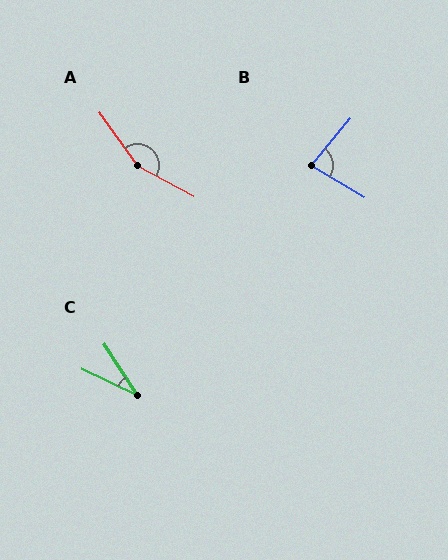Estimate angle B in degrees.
Approximately 81 degrees.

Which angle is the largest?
A, at approximately 154 degrees.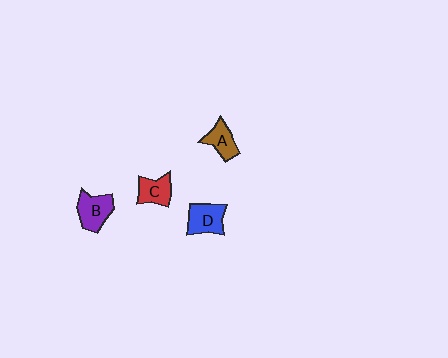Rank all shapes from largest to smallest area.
From largest to smallest: B (purple), D (blue), C (red), A (brown).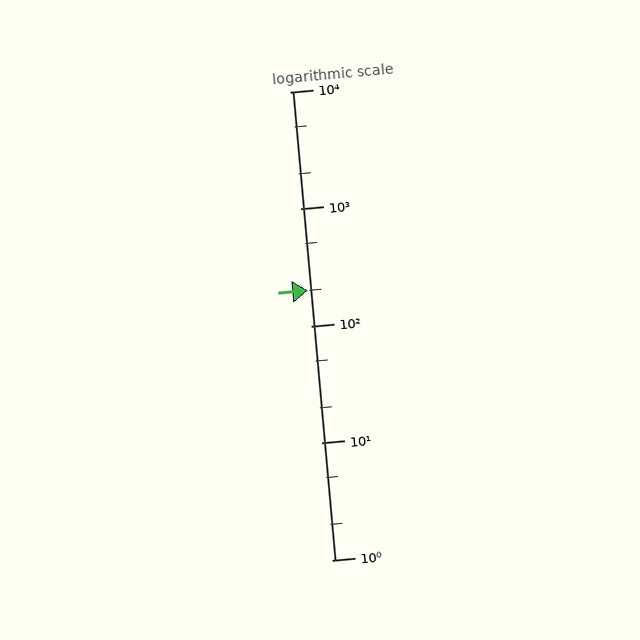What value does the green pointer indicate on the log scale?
The pointer indicates approximately 200.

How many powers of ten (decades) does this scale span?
The scale spans 4 decades, from 1 to 10000.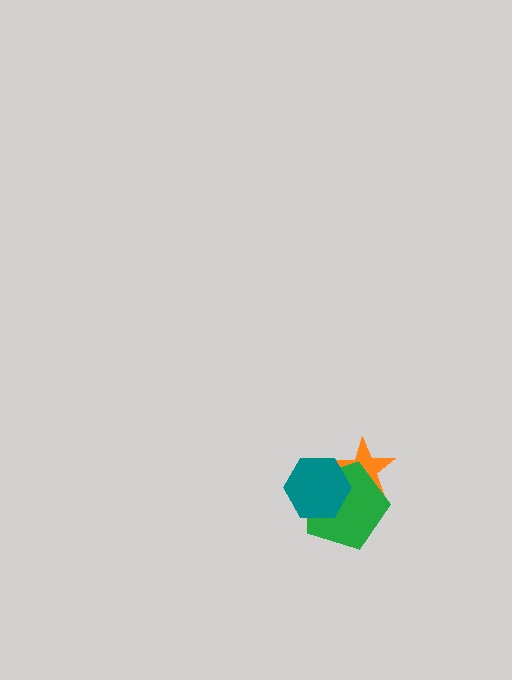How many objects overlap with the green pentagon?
2 objects overlap with the green pentagon.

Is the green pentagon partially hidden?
Yes, it is partially covered by another shape.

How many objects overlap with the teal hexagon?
2 objects overlap with the teal hexagon.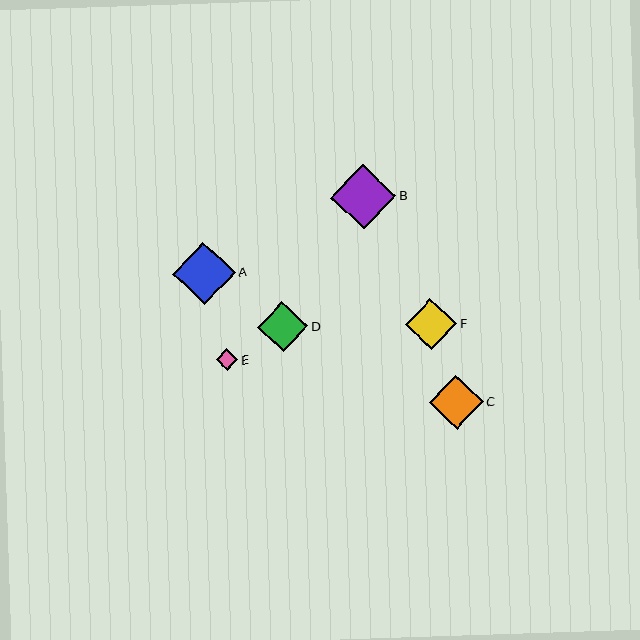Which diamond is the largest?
Diamond B is the largest with a size of approximately 65 pixels.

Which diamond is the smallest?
Diamond E is the smallest with a size of approximately 21 pixels.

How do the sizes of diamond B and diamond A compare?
Diamond B and diamond A are approximately the same size.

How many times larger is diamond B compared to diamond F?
Diamond B is approximately 1.3 times the size of diamond F.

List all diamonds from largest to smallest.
From largest to smallest: B, A, C, F, D, E.